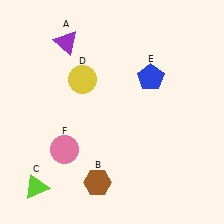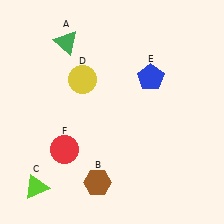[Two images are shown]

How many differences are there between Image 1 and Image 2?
There are 2 differences between the two images.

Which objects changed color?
A changed from purple to green. F changed from pink to red.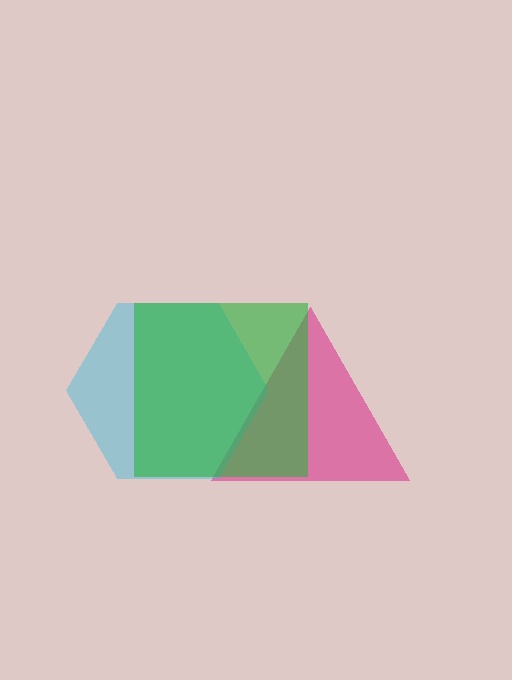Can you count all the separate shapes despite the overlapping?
Yes, there are 3 separate shapes.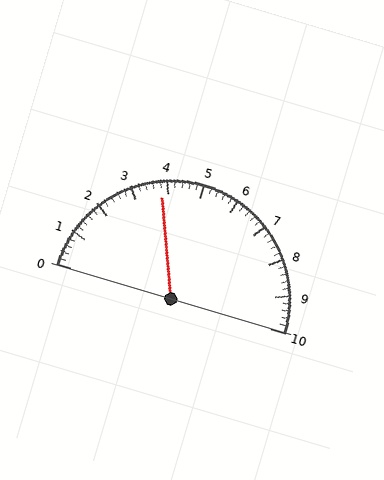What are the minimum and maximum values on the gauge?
The gauge ranges from 0 to 10.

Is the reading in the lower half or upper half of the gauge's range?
The reading is in the lower half of the range (0 to 10).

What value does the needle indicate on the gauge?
The needle indicates approximately 3.8.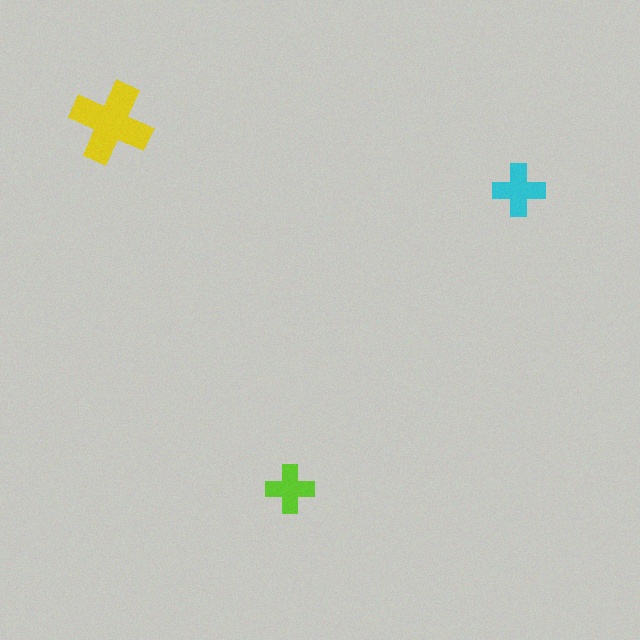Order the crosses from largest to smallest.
the yellow one, the cyan one, the lime one.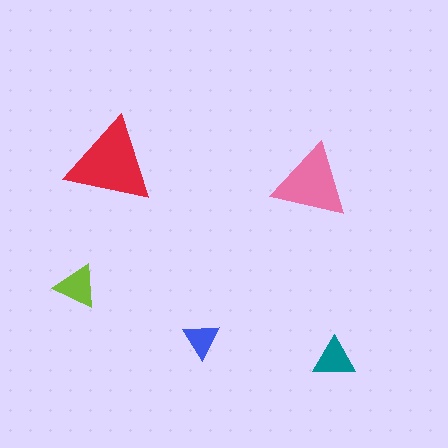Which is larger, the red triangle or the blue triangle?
The red one.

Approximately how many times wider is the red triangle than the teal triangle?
About 2 times wider.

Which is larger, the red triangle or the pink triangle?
The red one.